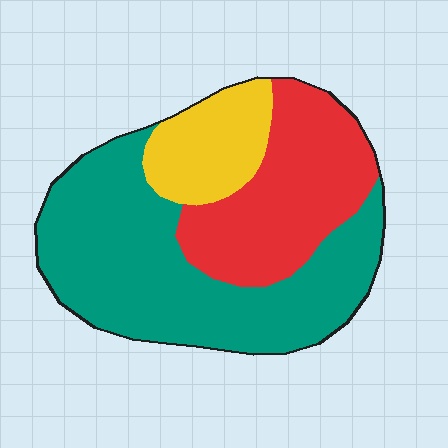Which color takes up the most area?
Teal, at roughly 55%.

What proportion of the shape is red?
Red covers roughly 30% of the shape.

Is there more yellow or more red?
Red.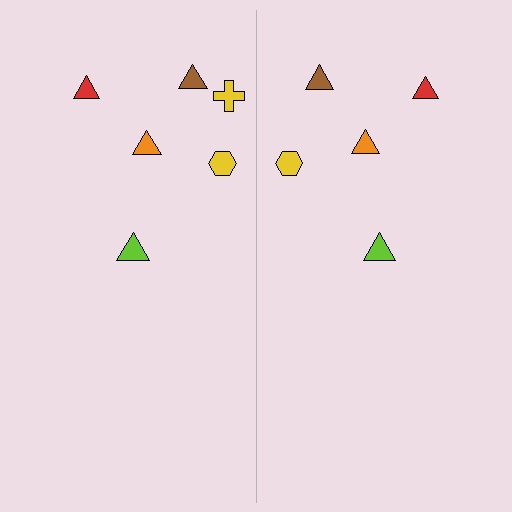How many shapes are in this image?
There are 11 shapes in this image.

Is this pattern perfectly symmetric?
No, the pattern is not perfectly symmetric. A yellow cross is missing from the right side.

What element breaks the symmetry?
A yellow cross is missing from the right side.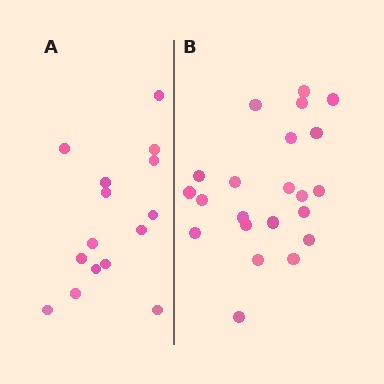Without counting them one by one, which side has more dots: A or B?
Region B (the right region) has more dots.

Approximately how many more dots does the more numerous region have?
Region B has roughly 8 or so more dots than region A.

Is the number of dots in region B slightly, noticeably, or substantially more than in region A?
Region B has substantially more. The ratio is roughly 1.5 to 1.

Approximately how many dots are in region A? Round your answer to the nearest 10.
About 20 dots. (The exact count is 15, which rounds to 20.)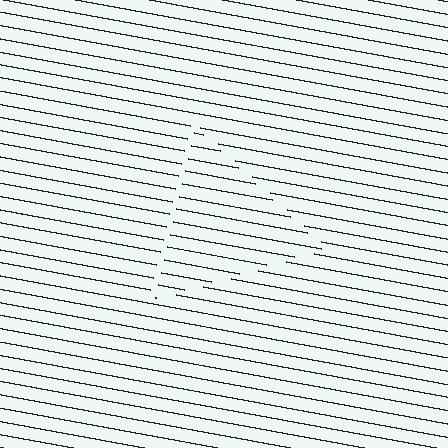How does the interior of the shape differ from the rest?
The interior of the shape contains the same grating, shifted by half a period — the contour is defined by the phase discontinuity where line-ends from the inner and outer gratings abut.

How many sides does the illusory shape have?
3 sides — the line-ends trace a triangle.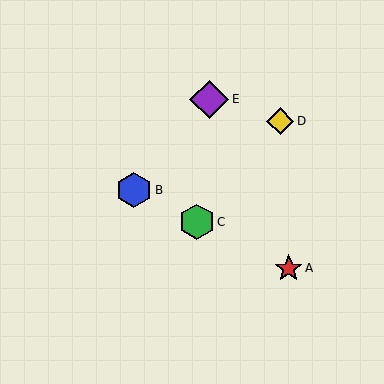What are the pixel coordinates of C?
Object C is at (197, 222).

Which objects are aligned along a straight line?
Objects A, B, C are aligned along a straight line.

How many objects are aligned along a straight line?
3 objects (A, B, C) are aligned along a straight line.